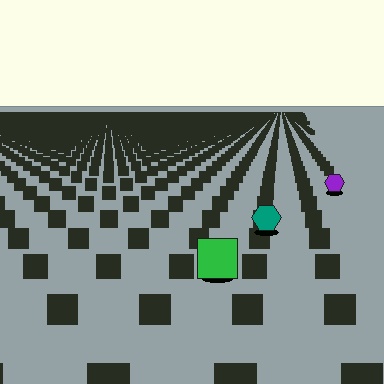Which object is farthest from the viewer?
The purple hexagon is farthest from the viewer. It appears smaller and the ground texture around it is denser.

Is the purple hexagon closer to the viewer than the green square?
No. The green square is closer — you can tell from the texture gradient: the ground texture is coarser near it.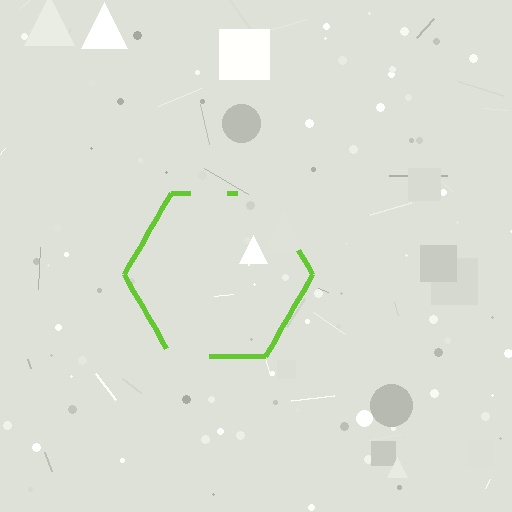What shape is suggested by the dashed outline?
The dashed outline suggests a hexagon.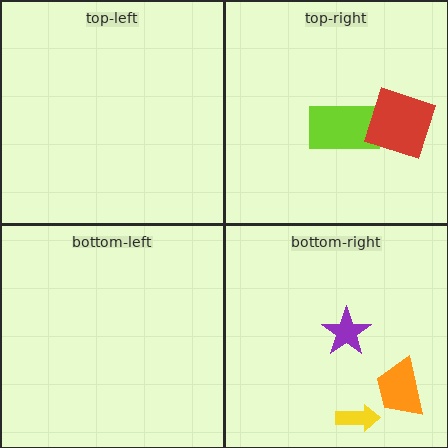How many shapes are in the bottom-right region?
3.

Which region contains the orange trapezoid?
The bottom-right region.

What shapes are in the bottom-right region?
The yellow arrow, the purple star, the orange trapezoid.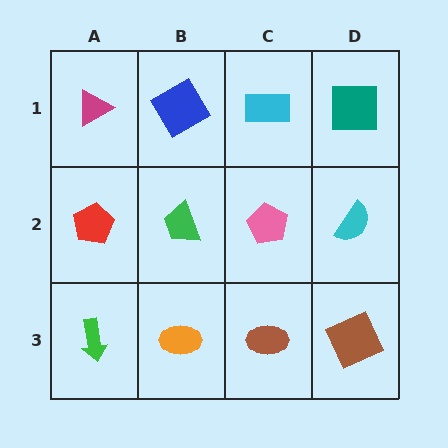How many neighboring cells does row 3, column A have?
2.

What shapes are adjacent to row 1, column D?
A cyan semicircle (row 2, column D), a cyan rectangle (row 1, column C).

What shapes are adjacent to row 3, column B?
A green trapezoid (row 2, column B), a green arrow (row 3, column A), a brown ellipse (row 3, column C).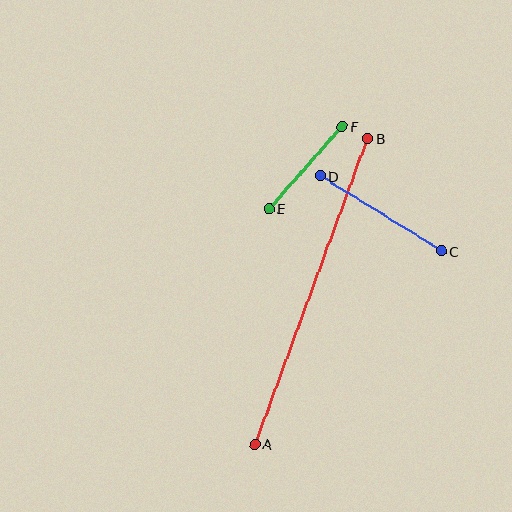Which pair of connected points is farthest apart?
Points A and B are farthest apart.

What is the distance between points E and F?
The distance is approximately 110 pixels.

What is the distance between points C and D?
The distance is approximately 143 pixels.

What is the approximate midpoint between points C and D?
The midpoint is at approximately (381, 213) pixels.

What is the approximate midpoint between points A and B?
The midpoint is at approximately (311, 291) pixels.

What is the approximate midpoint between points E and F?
The midpoint is at approximately (305, 167) pixels.